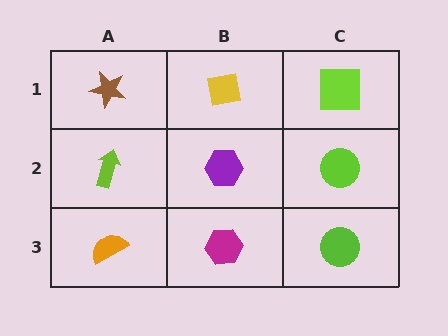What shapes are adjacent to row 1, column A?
A lime arrow (row 2, column A), a yellow square (row 1, column B).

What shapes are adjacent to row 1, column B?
A purple hexagon (row 2, column B), a brown star (row 1, column A), a lime square (row 1, column C).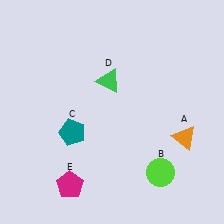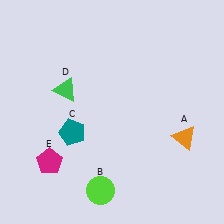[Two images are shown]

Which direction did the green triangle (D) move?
The green triangle (D) moved left.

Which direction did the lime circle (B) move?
The lime circle (B) moved left.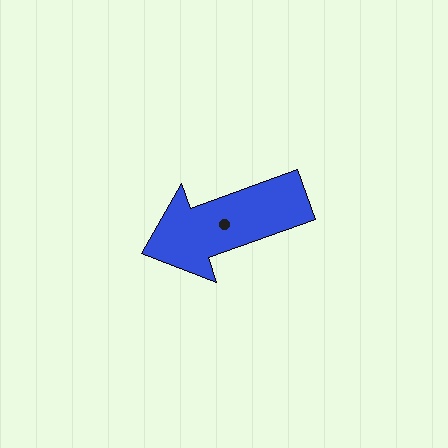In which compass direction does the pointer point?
West.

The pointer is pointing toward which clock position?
Roughly 8 o'clock.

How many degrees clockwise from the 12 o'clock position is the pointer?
Approximately 250 degrees.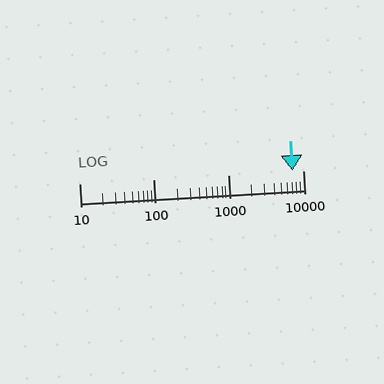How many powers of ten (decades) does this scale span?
The scale spans 3 decades, from 10 to 10000.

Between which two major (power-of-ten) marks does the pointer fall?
The pointer is between 1000 and 10000.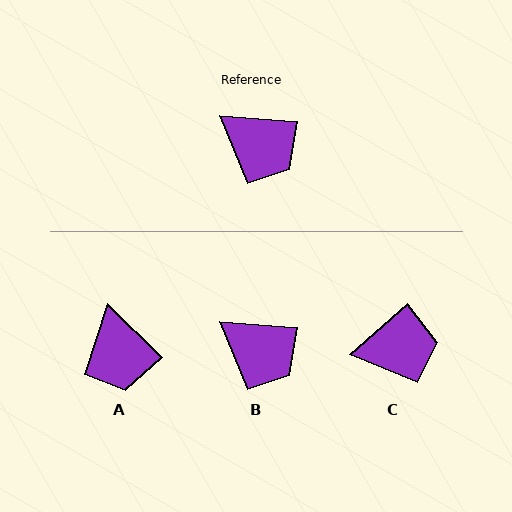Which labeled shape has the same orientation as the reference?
B.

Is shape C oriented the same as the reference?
No, it is off by about 46 degrees.